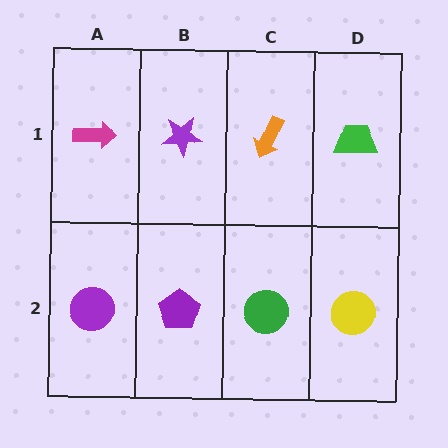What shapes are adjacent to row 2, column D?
A green trapezoid (row 1, column D), a green circle (row 2, column C).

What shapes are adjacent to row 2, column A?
A magenta arrow (row 1, column A), a purple pentagon (row 2, column B).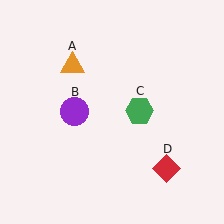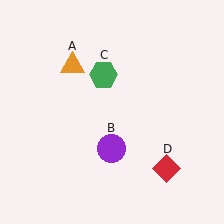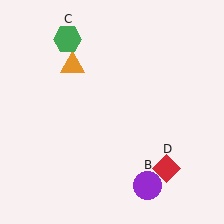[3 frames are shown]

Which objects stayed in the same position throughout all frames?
Orange triangle (object A) and red diamond (object D) remained stationary.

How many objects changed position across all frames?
2 objects changed position: purple circle (object B), green hexagon (object C).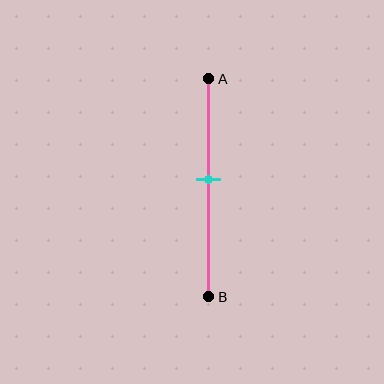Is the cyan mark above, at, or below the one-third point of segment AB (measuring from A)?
The cyan mark is below the one-third point of segment AB.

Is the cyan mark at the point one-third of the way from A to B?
No, the mark is at about 45% from A, not at the 33% one-third point.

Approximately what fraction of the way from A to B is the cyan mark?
The cyan mark is approximately 45% of the way from A to B.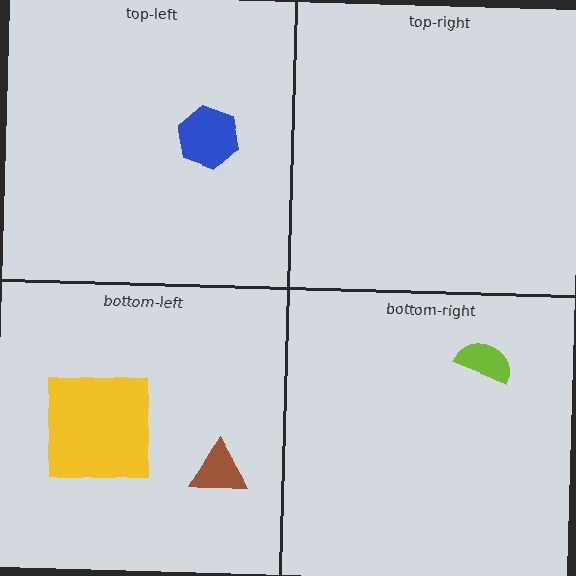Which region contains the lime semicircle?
The bottom-right region.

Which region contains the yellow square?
The bottom-left region.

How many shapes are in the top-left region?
1.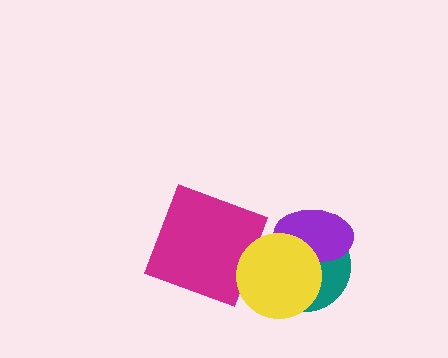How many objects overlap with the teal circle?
2 objects overlap with the teal circle.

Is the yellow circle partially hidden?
No, no other shape covers it.